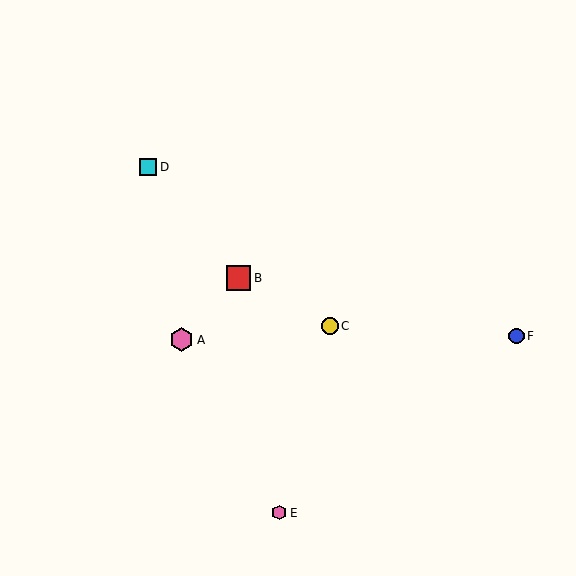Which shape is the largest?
The red square (labeled B) is the largest.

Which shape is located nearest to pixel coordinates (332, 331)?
The yellow circle (labeled C) at (330, 326) is nearest to that location.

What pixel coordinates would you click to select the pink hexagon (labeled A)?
Click at (182, 340) to select the pink hexagon A.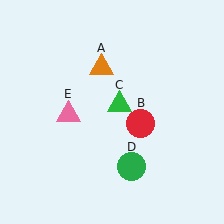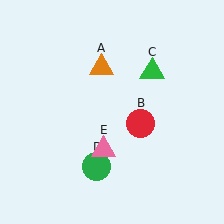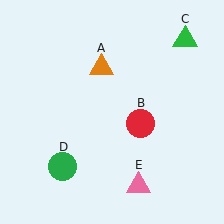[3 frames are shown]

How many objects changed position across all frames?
3 objects changed position: green triangle (object C), green circle (object D), pink triangle (object E).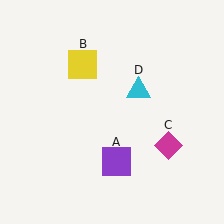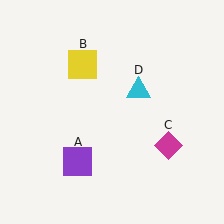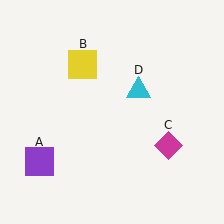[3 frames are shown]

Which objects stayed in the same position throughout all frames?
Yellow square (object B) and magenta diamond (object C) and cyan triangle (object D) remained stationary.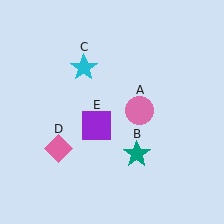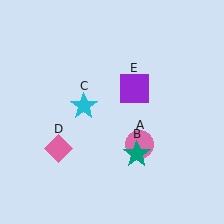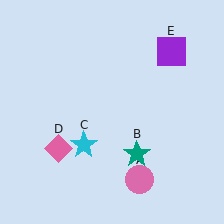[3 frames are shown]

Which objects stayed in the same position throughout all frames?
Teal star (object B) and pink diamond (object D) remained stationary.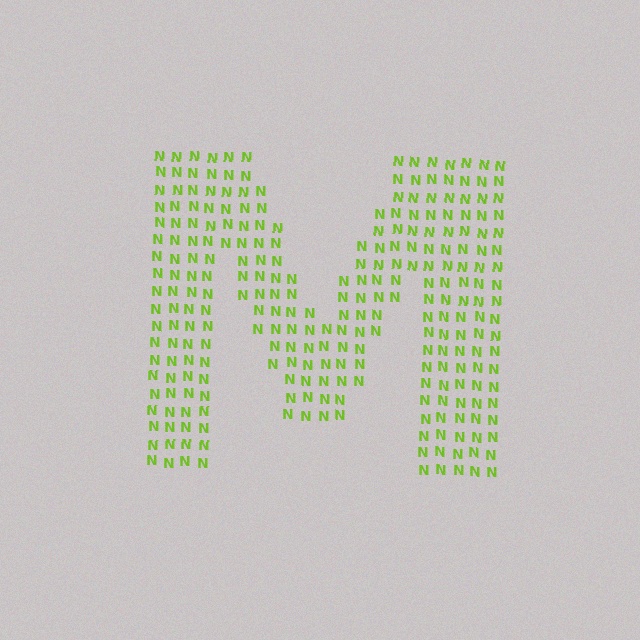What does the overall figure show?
The overall figure shows the letter M.